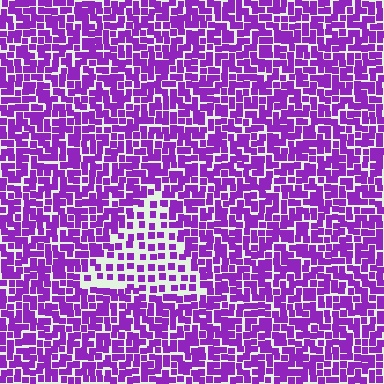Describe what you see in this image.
The image contains small purple elements arranged at two different densities. A triangle-shaped region is visible where the elements are less densely packed than the surrounding area.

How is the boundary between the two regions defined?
The boundary is defined by a change in element density (approximately 2.0x ratio). All elements are the same color, size, and shape.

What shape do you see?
I see a triangle.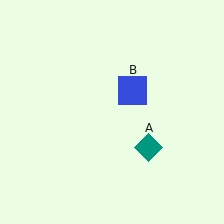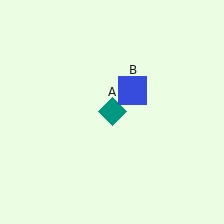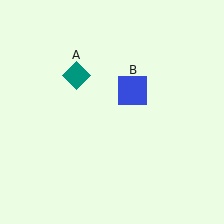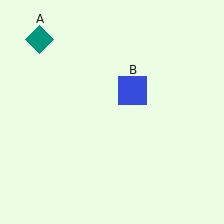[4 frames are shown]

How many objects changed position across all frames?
1 object changed position: teal diamond (object A).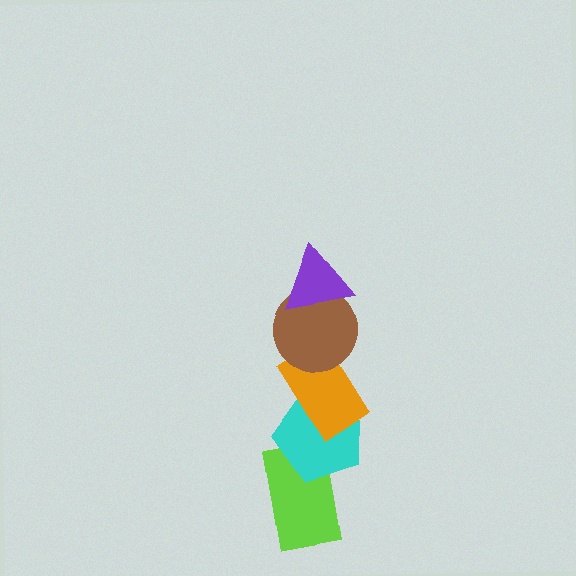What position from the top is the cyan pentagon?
The cyan pentagon is 4th from the top.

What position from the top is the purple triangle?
The purple triangle is 1st from the top.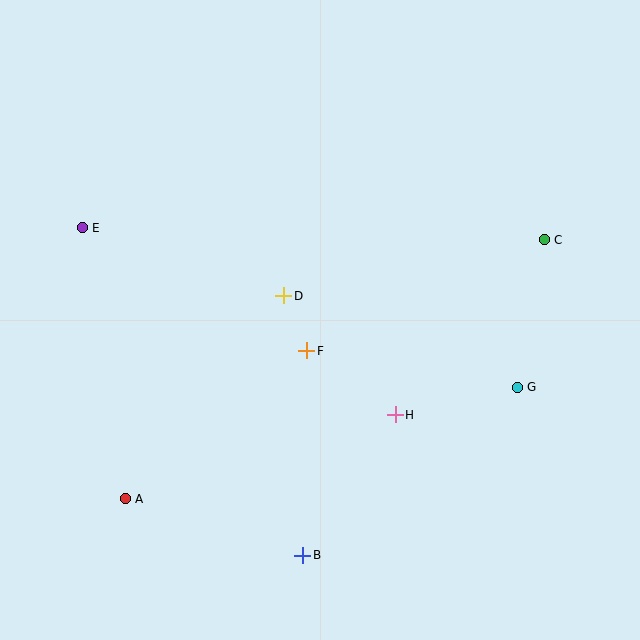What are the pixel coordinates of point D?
Point D is at (284, 296).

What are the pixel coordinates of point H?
Point H is at (395, 415).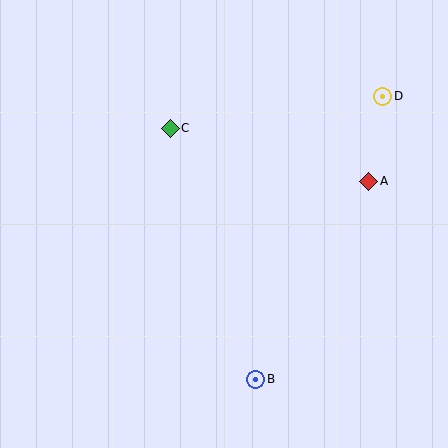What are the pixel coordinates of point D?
Point D is at (383, 96).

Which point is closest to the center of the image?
Point C at (170, 128) is closest to the center.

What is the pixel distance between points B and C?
The distance between B and C is 265 pixels.